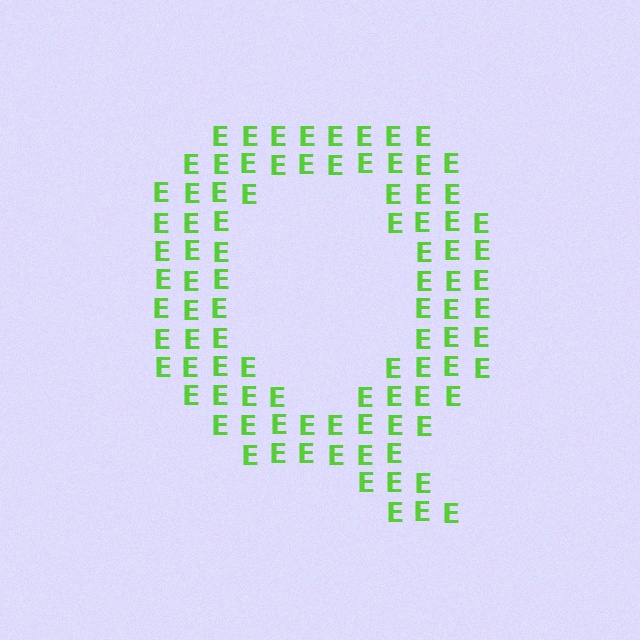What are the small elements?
The small elements are letter E's.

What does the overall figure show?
The overall figure shows the letter Q.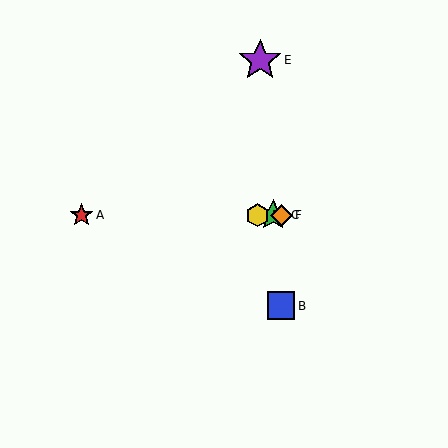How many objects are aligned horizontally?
4 objects (A, C, D, F) are aligned horizontally.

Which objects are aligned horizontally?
Objects A, C, D, F are aligned horizontally.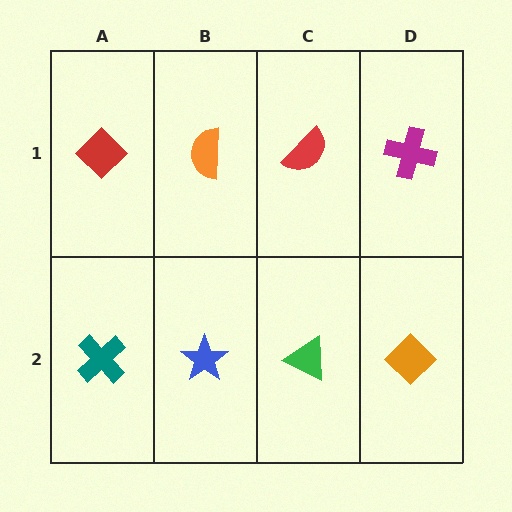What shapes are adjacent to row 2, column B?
An orange semicircle (row 1, column B), a teal cross (row 2, column A), a green triangle (row 2, column C).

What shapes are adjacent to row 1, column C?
A green triangle (row 2, column C), an orange semicircle (row 1, column B), a magenta cross (row 1, column D).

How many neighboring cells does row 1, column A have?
2.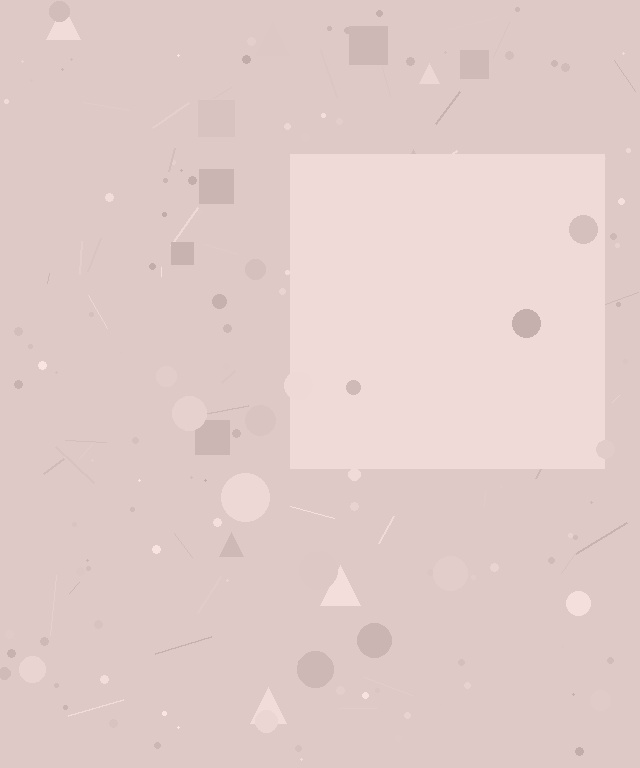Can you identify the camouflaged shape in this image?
The camouflaged shape is a square.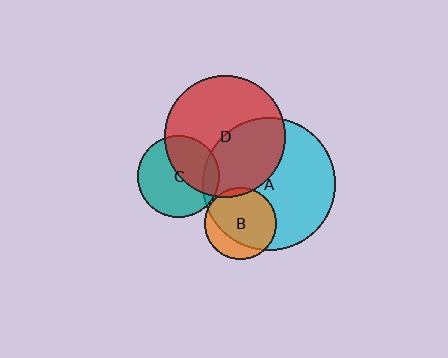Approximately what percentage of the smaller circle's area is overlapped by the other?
Approximately 40%.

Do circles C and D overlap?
Yes.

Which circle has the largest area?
Circle A (cyan).